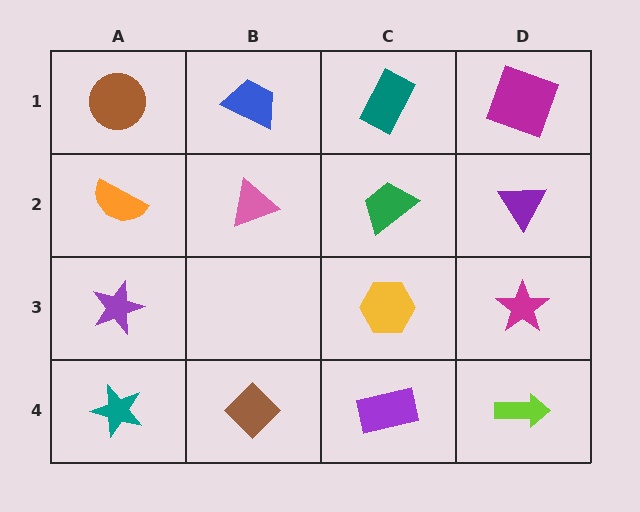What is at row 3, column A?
A purple star.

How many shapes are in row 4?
4 shapes.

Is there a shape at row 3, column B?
No, that cell is empty.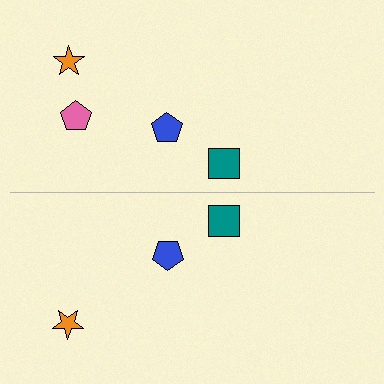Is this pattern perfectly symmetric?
No, the pattern is not perfectly symmetric. A pink pentagon is missing from the bottom side.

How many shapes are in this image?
There are 7 shapes in this image.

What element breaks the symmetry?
A pink pentagon is missing from the bottom side.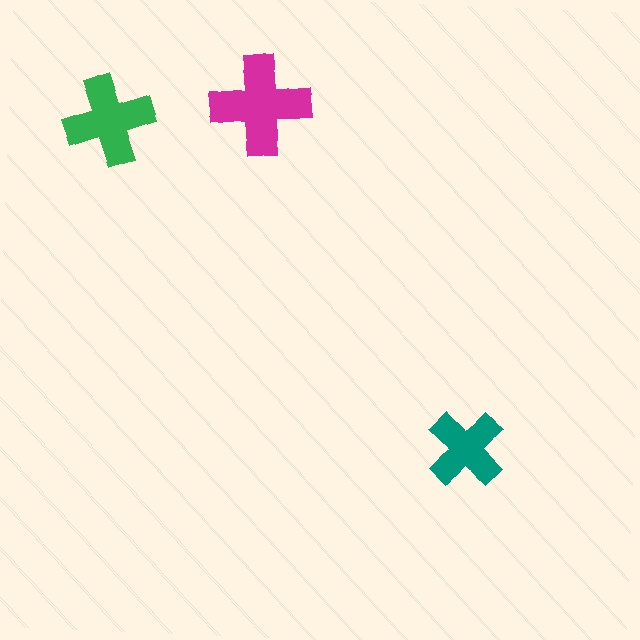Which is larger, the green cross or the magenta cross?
The magenta one.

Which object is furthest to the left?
The green cross is leftmost.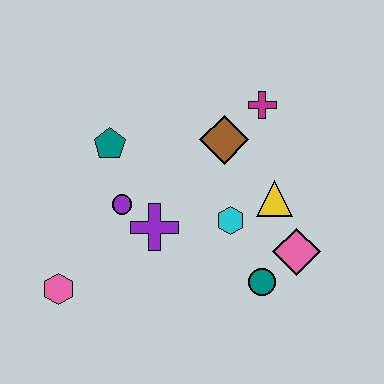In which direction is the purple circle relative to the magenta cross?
The purple circle is to the left of the magenta cross.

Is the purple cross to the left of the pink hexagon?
No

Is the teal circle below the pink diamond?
Yes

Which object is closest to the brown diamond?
The magenta cross is closest to the brown diamond.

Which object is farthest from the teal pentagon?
The pink diamond is farthest from the teal pentagon.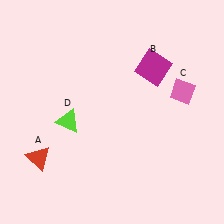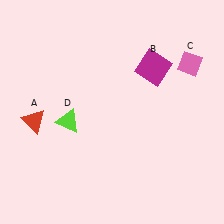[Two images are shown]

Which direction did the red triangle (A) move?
The red triangle (A) moved up.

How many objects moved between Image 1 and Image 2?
2 objects moved between the two images.